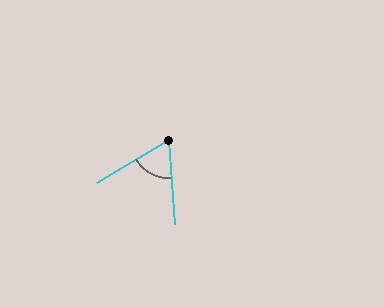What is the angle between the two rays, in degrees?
Approximately 64 degrees.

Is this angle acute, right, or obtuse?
It is acute.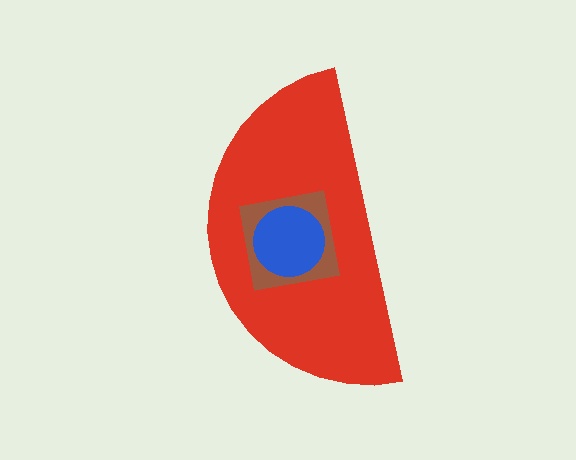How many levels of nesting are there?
3.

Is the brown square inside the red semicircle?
Yes.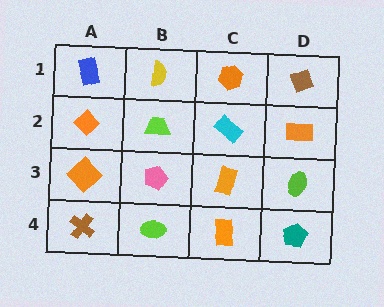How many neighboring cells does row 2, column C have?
4.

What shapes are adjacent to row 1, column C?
A cyan rectangle (row 2, column C), a yellow semicircle (row 1, column B), a brown diamond (row 1, column D).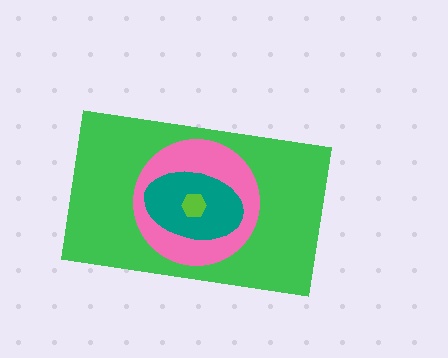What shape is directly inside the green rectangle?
The pink circle.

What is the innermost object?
The lime hexagon.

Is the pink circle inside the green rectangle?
Yes.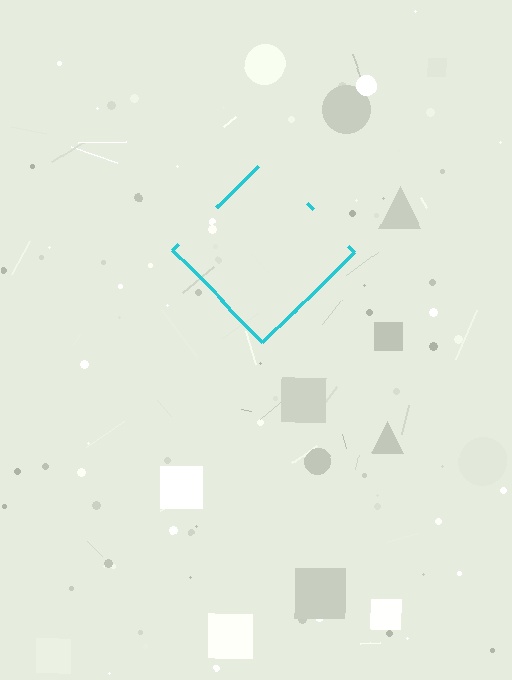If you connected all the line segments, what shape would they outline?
They would outline a diamond.